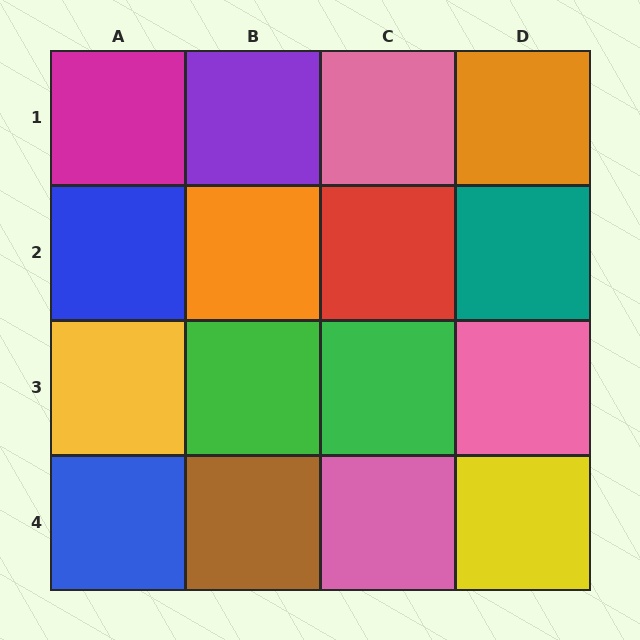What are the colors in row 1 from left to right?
Magenta, purple, pink, orange.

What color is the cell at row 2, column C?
Red.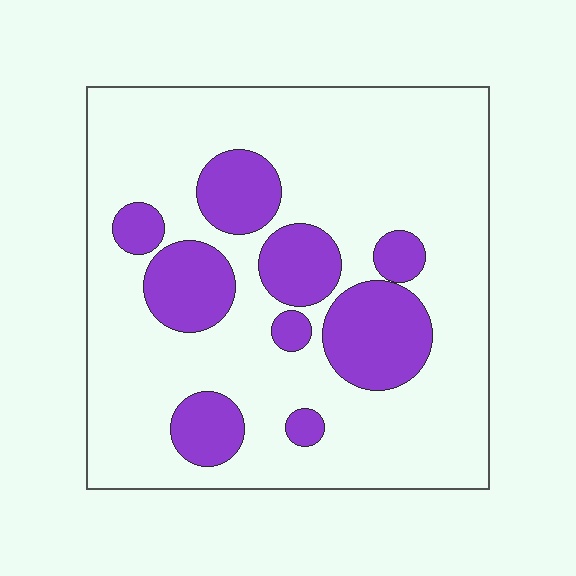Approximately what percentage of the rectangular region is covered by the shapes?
Approximately 25%.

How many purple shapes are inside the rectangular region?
9.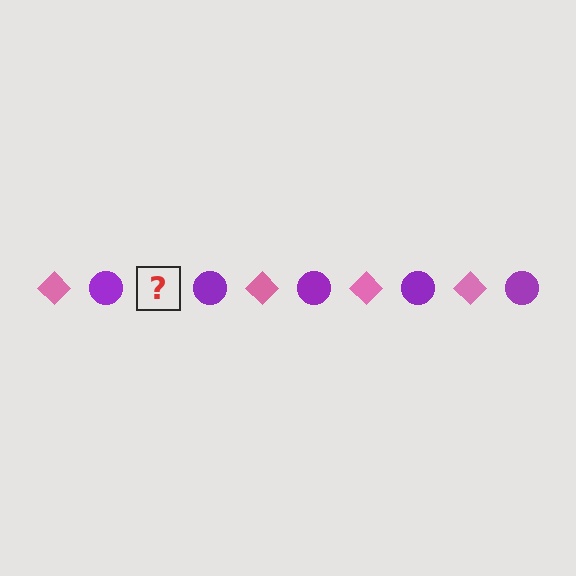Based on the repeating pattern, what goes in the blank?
The blank should be a pink diamond.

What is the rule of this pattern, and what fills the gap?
The rule is that the pattern alternates between pink diamond and purple circle. The gap should be filled with a pink diamond.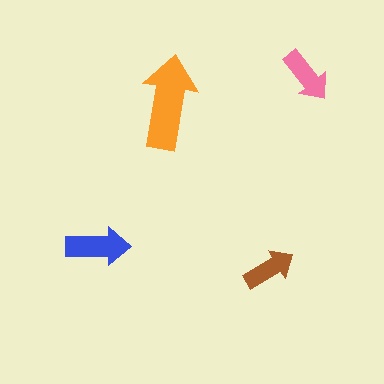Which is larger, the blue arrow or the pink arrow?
The blue one.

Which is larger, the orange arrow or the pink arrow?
The orange one.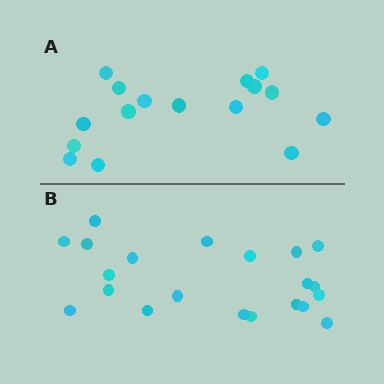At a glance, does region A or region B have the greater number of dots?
Region B (the bottom region) has more dots.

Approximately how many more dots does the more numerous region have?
Region B has about 5 more dots than region A.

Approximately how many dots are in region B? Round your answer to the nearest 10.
About 20 dots. (The exact count is 21, which rounds to 20.)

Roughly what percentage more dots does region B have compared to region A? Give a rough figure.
About 30% more.